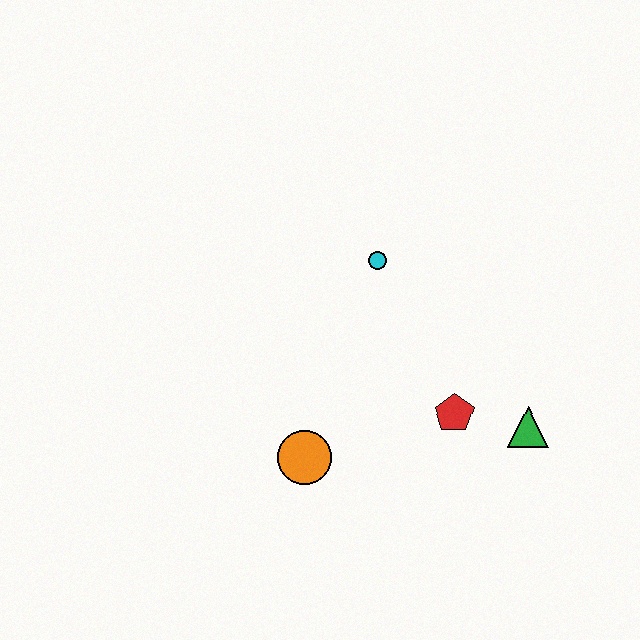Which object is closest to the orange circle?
The red pentagon is closest to the orange circle.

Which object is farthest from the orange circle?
The green triangle is farthest from the orange circle.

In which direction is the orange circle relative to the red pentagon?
The orange circle is to the left of the red pentagon.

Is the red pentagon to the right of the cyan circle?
Yes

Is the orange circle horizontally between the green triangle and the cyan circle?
No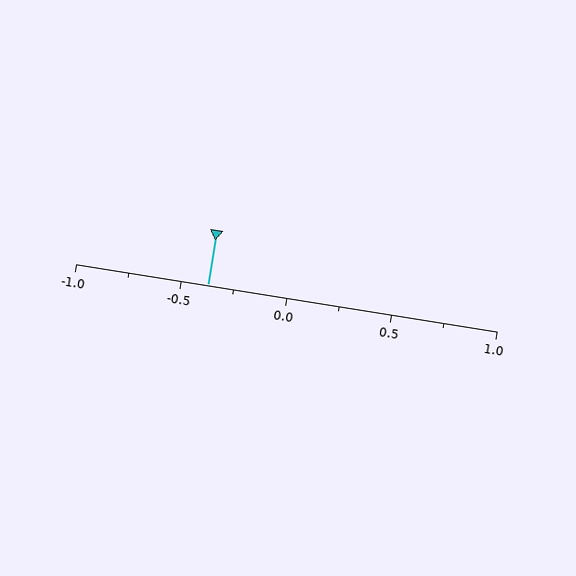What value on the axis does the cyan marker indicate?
The marker indicates approximately -0.38.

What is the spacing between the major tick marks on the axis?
The major ticks are spaced 0.5 apart.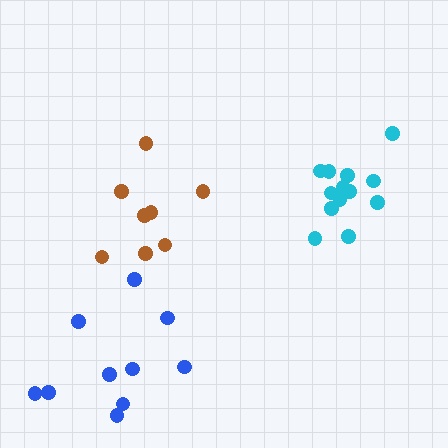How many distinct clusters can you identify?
There are 3 distinct clusters.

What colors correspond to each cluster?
The clusters are colored: cyan, blue, brown.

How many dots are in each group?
Group 1: 13 dots, Group 2: 10 dots, Group 3: 8 dots (31 total).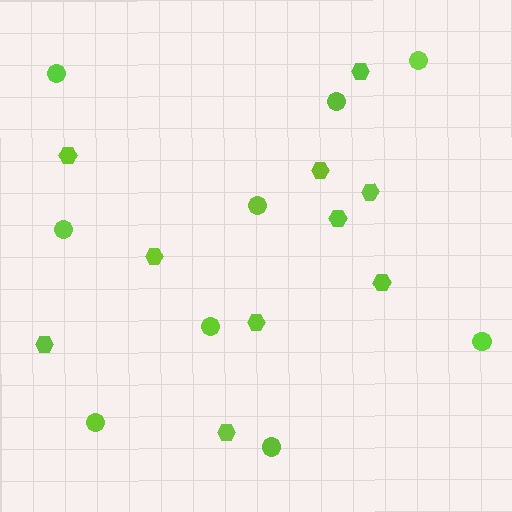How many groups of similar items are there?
There are 2 groups: one group of hexagons (10) and one group of circles (9).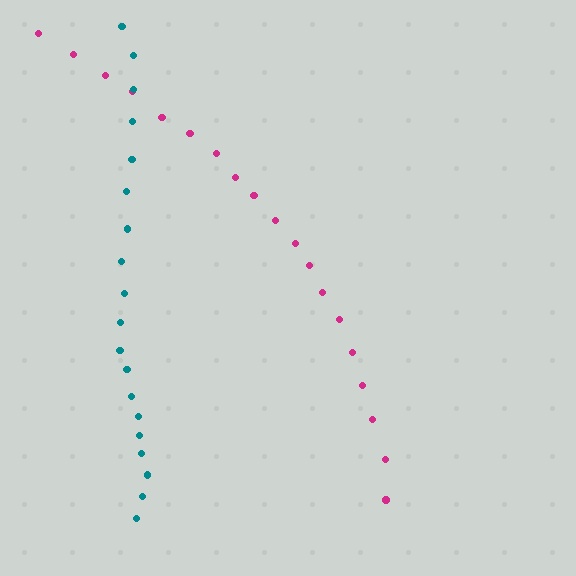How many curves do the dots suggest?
There are 2 distinct paths.